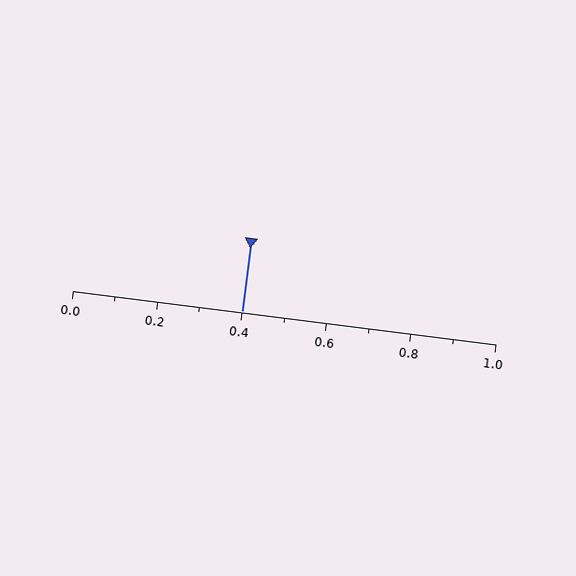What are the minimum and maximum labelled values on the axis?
The axis runs from 0.0 to 1.0.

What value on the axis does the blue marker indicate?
The marker indicates approximately 0.4.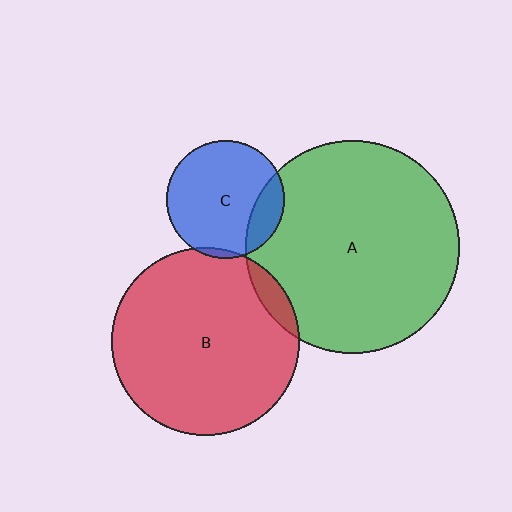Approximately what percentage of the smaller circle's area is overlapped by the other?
Approximately 5%.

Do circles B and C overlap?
Yes.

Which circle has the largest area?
Circle A (green).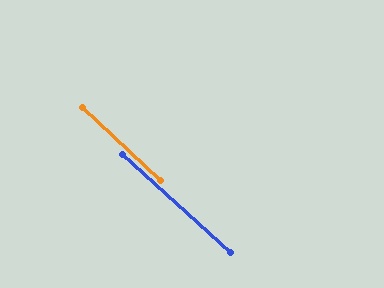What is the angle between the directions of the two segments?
Approximately 1 degree.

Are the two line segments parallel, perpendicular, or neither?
Parallel — their directions differ by only 0.7°.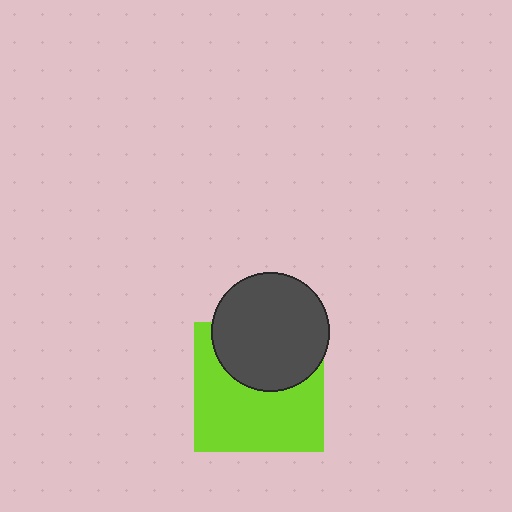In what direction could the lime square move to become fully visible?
The lime square could move down. That would shift it out from behind the dark gray circle entirely.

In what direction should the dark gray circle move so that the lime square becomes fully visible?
The dark gray circle should move up. That is the shortest direction to clear the overlap and leave the lime square fully visible.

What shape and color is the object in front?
The object in front is a dark gray circle.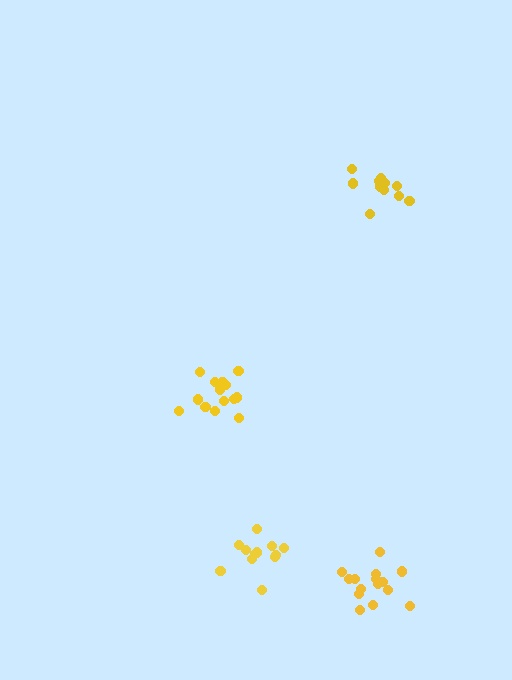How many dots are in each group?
Group 1: 12 dots, Group 2: 14 dots, Group 3: 11 dots, Group 4: 15 dots (52 total).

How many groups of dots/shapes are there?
There are 4 groups.